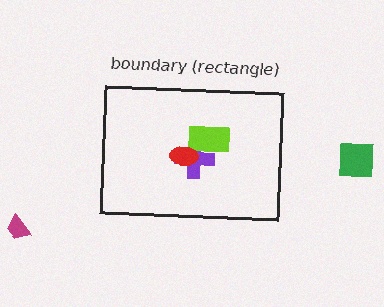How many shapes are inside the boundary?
3 inside, 2 outside.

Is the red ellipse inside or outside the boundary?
Inside.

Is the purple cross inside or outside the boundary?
Inside.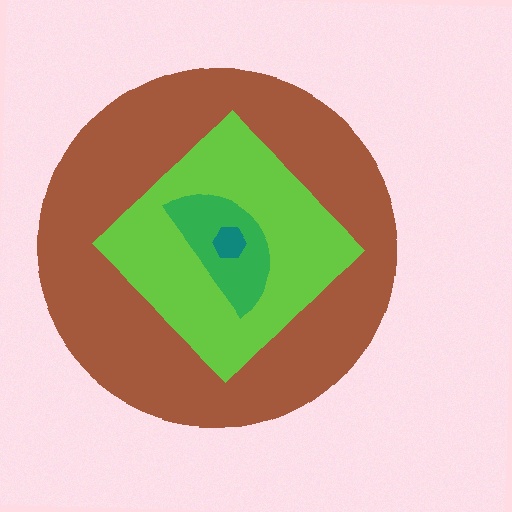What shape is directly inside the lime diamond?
The green semicircle.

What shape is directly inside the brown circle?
The lime diamond.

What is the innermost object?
The teal hexagon.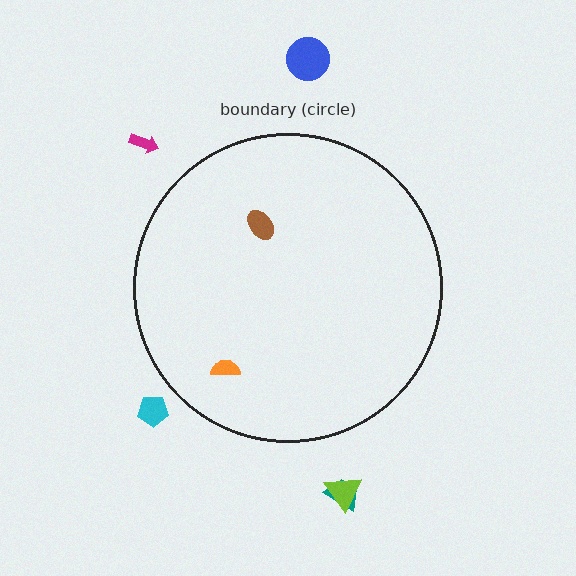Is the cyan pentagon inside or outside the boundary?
Outside.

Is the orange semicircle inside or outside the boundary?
Inside.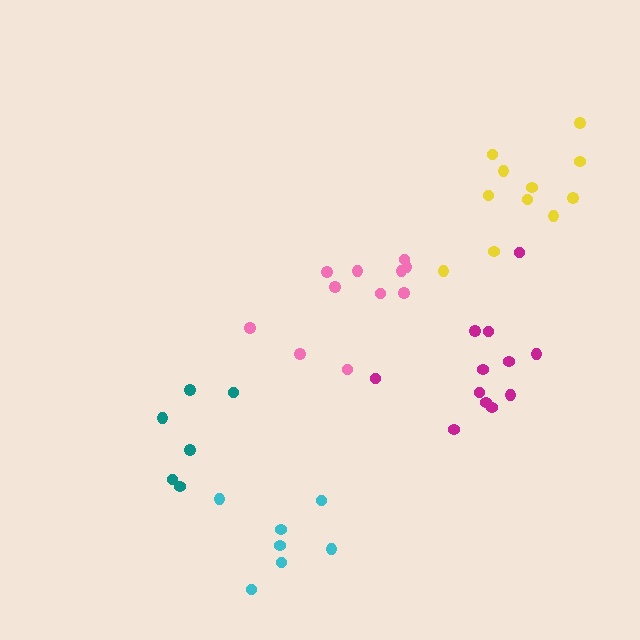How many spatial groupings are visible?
There are 5 spatial groupings.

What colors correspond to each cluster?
The clusters are colored: magenta, pink, cyan, teal, yellow.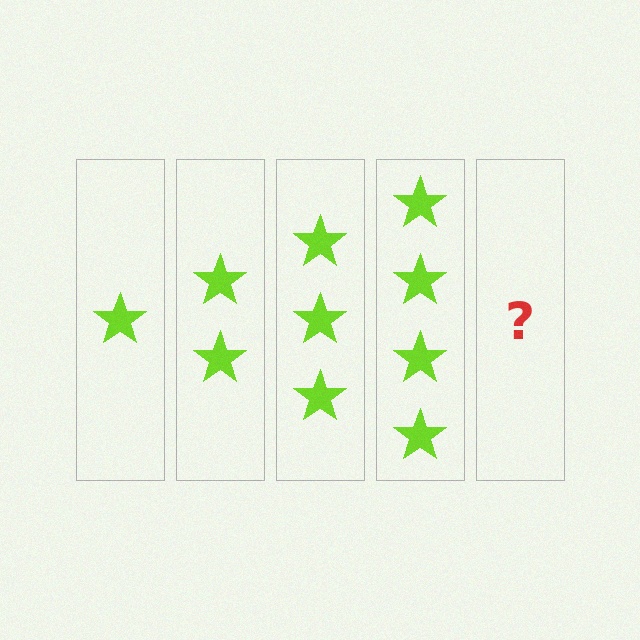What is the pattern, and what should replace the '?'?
The pattern is that each step adds one more star. The '?' should be 5 stars.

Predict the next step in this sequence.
The next step is 5 stars.